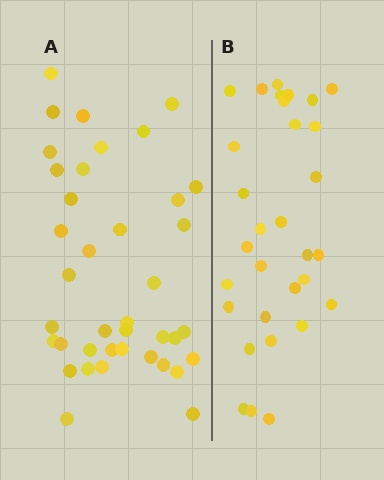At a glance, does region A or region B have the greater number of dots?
Region A (the left region) has more dots.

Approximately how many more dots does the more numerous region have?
Region A has roughly 8 or so more dots than region B.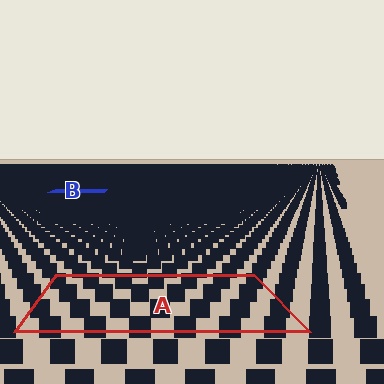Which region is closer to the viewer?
Region A is closer. The texture elements there are larger and more spread out.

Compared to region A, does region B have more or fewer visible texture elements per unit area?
Region B has more texture elements per unit area — they are packed more densely because it is farther away.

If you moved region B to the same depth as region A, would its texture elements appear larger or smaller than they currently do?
They would appear larger. At a closer depth, the same texture elements are projected at a bigger on-screen size.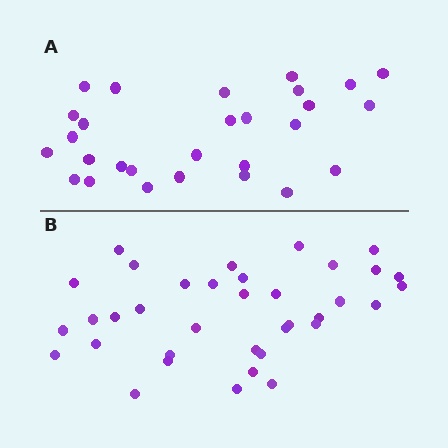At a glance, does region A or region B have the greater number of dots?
Region B (the bottom region) has more dots.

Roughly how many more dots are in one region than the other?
Region B has roughly 8 or so more dots than region A.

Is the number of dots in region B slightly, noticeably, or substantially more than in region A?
Region B has noticeably more, but not dramatically so. The ratio is roughly 1.3 to 1.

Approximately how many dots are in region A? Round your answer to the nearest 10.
About 30 dots. (The exact count is 28, which rounds to 30.)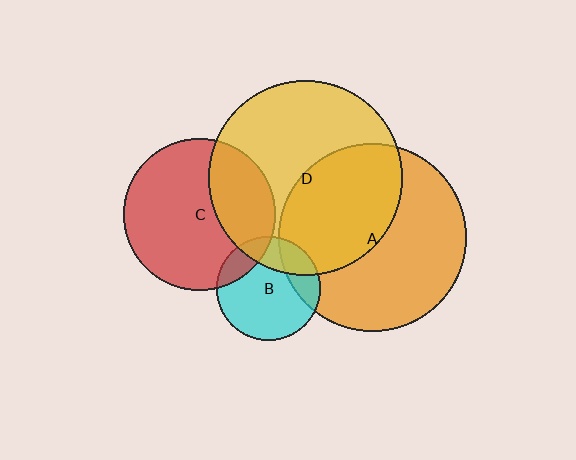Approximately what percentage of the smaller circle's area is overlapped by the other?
Approximately 45%.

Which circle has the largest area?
Circle D (yellow).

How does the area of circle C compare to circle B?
Approximately 2.2 times.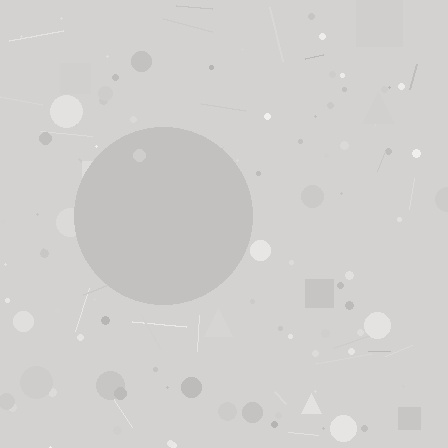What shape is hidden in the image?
A circle is hidden in the image.